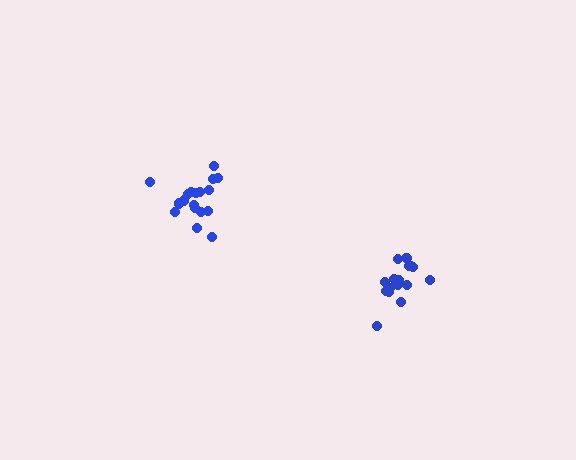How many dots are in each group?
Group 1: 17 dots, Group 2: 18 dots (35 total).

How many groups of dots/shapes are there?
There are 2 groups.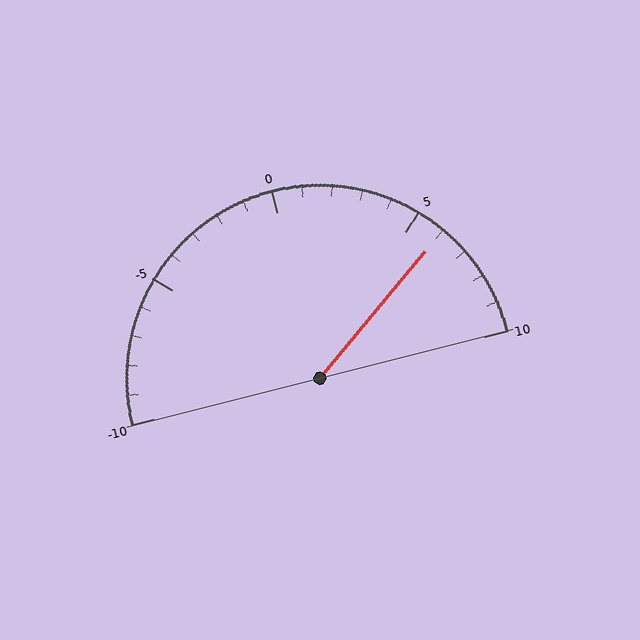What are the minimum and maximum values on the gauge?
The gauge ranges from -10 to 10.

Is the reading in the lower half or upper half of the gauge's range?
The reading is in the upper half of the range (-10 to 10).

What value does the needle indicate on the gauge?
The needle indicates approximately 6.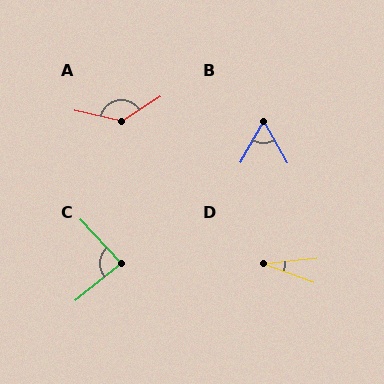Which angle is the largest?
A, at approximately 135 degrees.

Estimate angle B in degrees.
Approximately 59 degrees.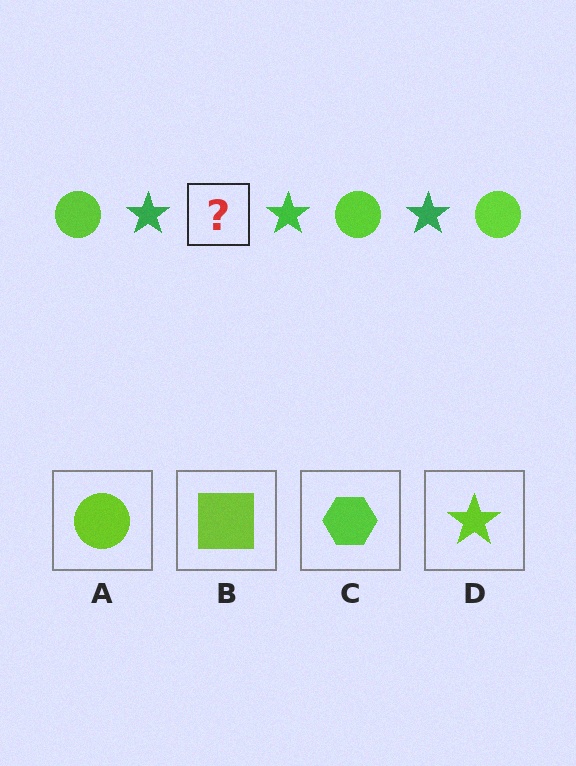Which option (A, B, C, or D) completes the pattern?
A.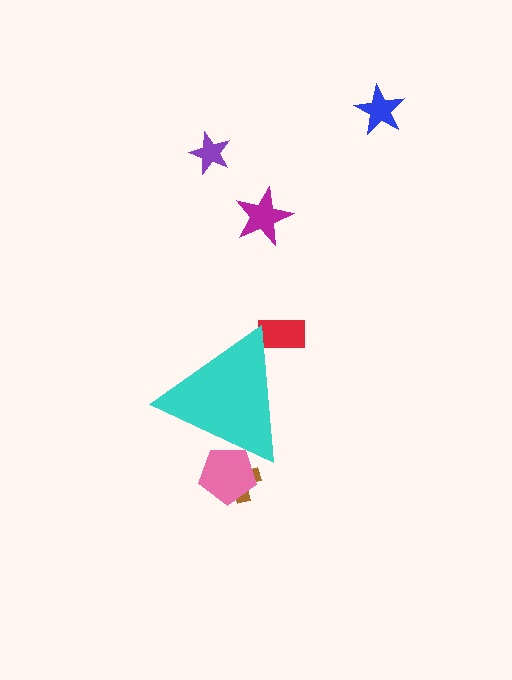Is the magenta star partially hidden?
No, the magenta star is fully visible.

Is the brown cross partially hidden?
Yes, the brown cross is partially hidden behind the cyan triangle.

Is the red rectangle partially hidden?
Yes, the red rectangle is partially hidden behind the cyan triangle.